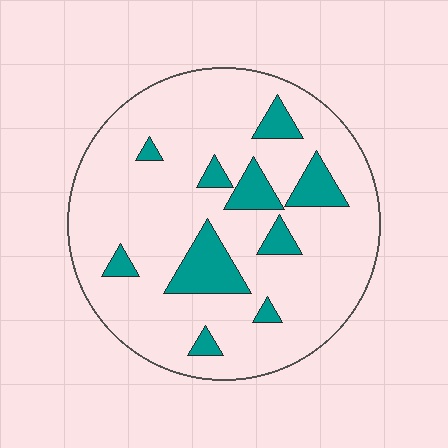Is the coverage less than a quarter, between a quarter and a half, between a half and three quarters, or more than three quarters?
Less than a quarter.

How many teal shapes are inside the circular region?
10.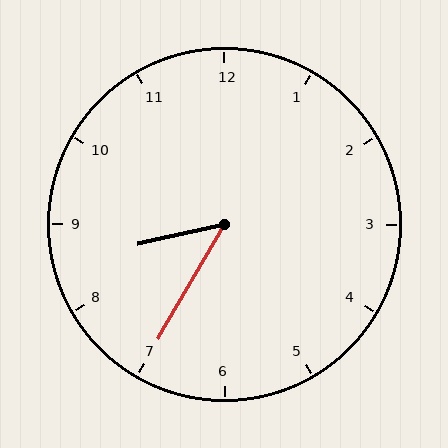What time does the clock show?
8:35.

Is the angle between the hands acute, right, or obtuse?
It is acute.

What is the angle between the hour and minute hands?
Approximately 48 degrees.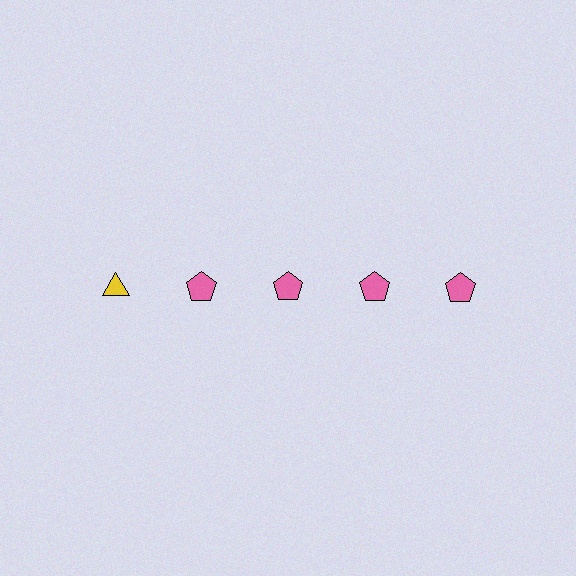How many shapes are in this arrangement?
There are 5 shapes arranged in a grid pattern.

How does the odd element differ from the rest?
It differs in both color (yellow instead of pink) and shape (triangle instead of pentagon).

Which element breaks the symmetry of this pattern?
The yellow triangle in the top row, leftmost column breaks the symmetry. All other shapes are pink pentagons.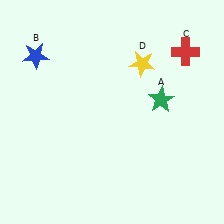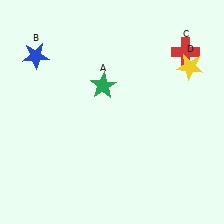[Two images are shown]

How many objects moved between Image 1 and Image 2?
2 objects moved between the two images.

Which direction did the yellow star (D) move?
The yellow star (D) moved right.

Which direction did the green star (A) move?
The green star (A) moved left.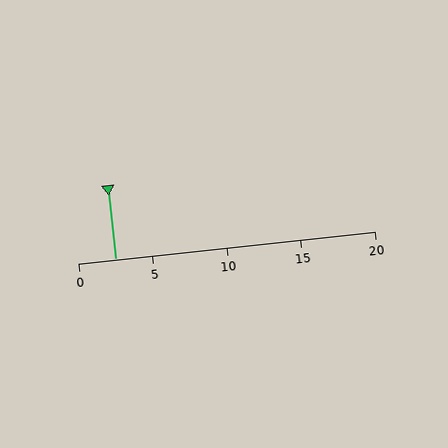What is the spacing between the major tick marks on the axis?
The major ticks are spaced 5 apart.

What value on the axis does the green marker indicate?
The marker indicates approximately 2.5.